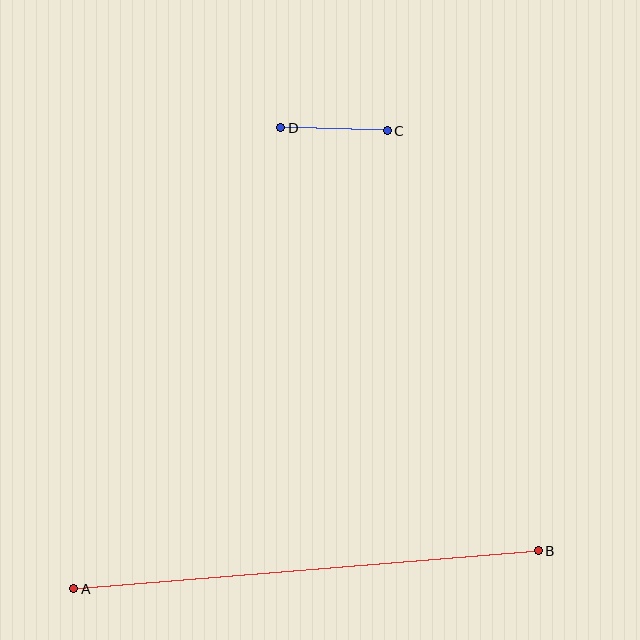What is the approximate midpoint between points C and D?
The midpoint is at approximately (334, 129) pixels.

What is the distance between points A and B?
The distance is approximately 466 pixels.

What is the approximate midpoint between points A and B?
The midpoint is at approximately (306, 570) pixels.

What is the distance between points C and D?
The distance is approximately 106 pixels.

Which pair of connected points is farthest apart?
Points A and B are farthest apart.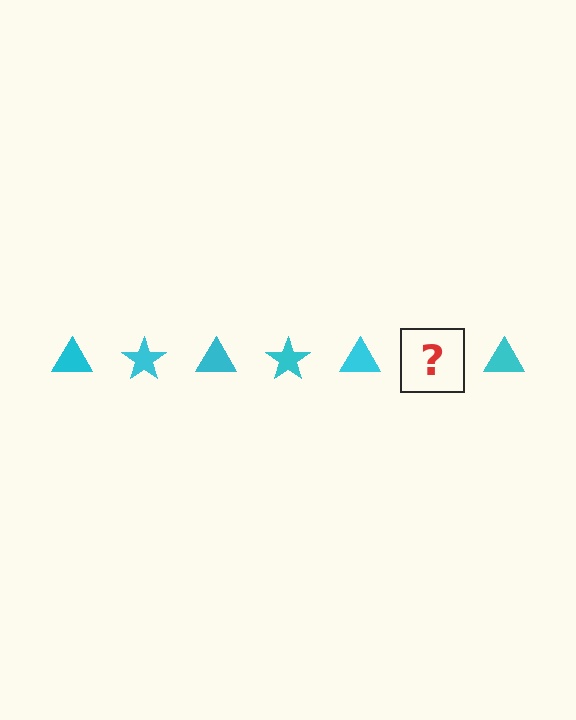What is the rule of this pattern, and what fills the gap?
The rule is that the pattern cycles through triangle, star shapes in cyan. The gap should be filled with a cyan star.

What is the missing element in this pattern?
The missing element is a cyan star.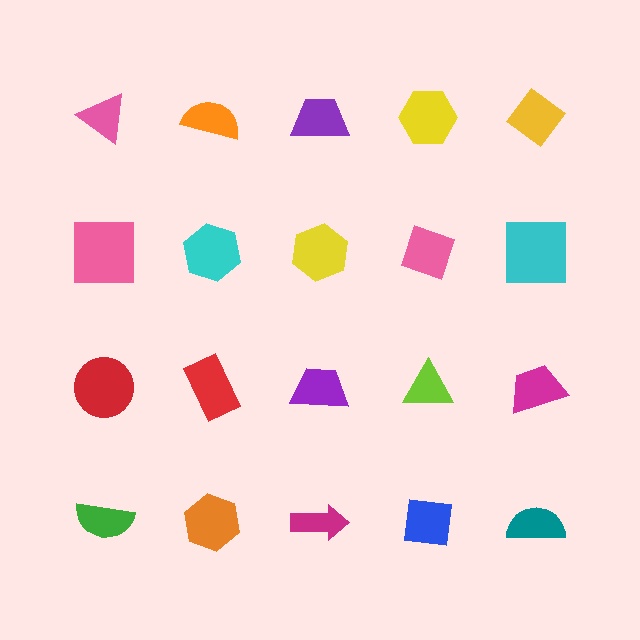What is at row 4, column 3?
A magenta arrow.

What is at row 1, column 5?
A yellow diamond.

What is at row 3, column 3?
A purple trapezoid.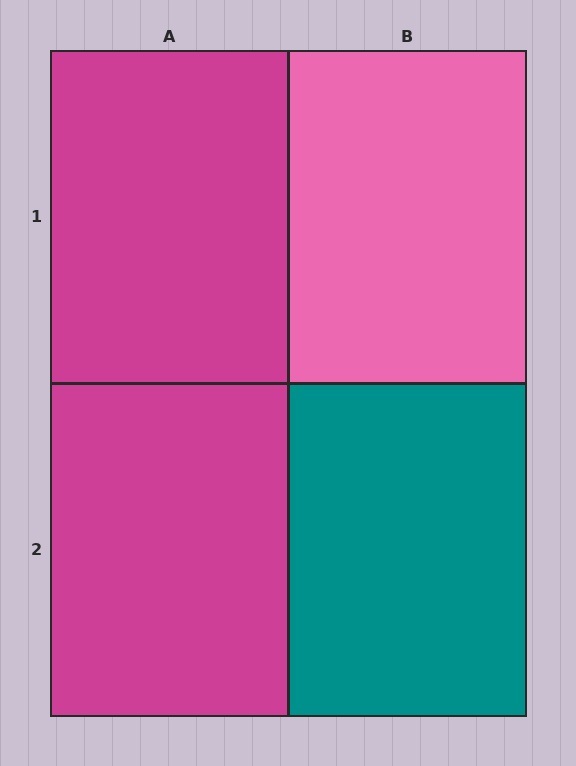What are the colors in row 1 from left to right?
Magenta, pink.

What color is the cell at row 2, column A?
Magenta.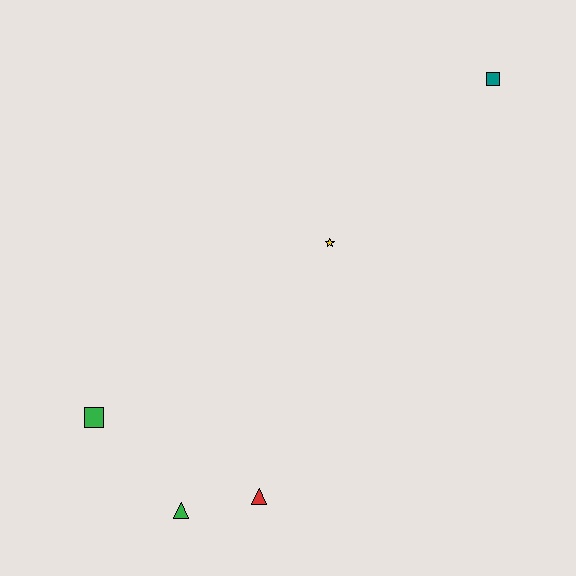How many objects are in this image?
There are 5 objects.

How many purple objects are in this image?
There are no purple objects.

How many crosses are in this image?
There are no crosses.